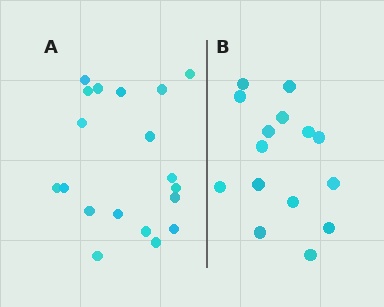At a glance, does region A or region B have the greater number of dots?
Region A (the left region) has more dots.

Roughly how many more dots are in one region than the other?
Region A has about 4 more dots than region B.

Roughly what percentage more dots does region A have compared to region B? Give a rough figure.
About 25% more.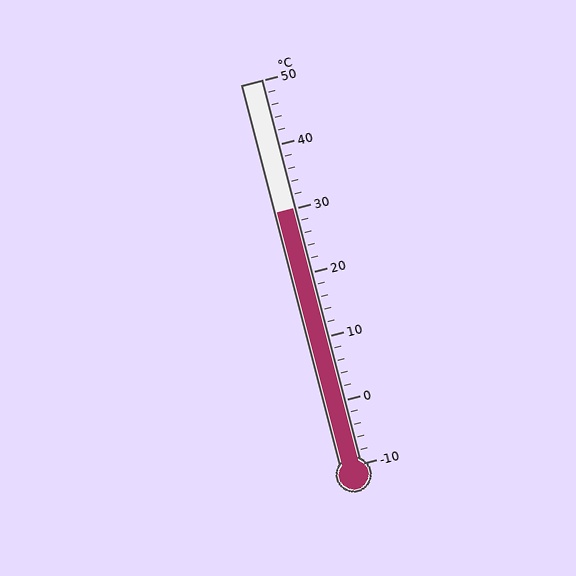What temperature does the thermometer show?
The thermometer shows approximately 30°C.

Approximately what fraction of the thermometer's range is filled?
The thermometer is filled to approximately 65% of its range.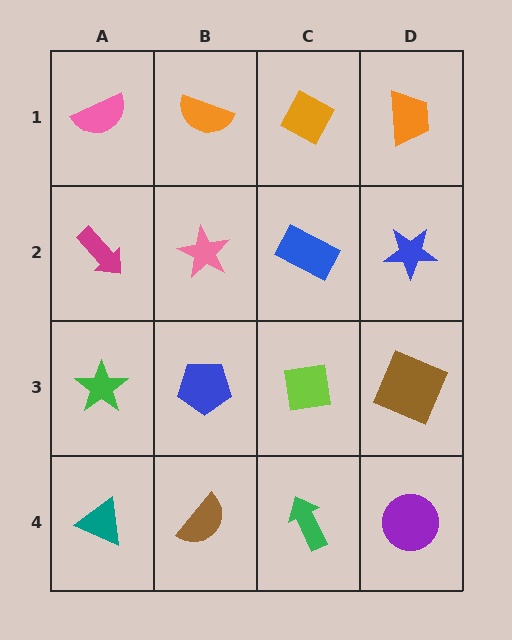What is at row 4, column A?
A teal triangle.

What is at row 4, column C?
A green arrow.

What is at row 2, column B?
A pink star.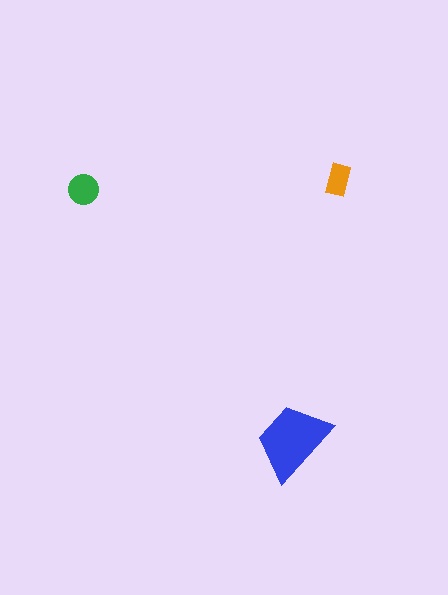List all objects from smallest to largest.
The orange rectangle, the green circle, the blue trapezoid.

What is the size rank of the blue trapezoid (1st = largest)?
1st.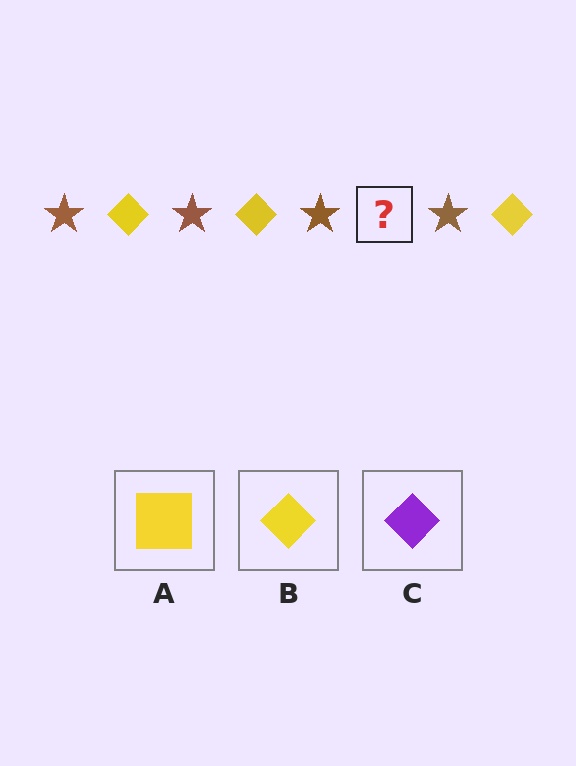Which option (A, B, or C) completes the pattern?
B.